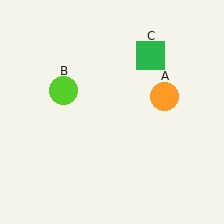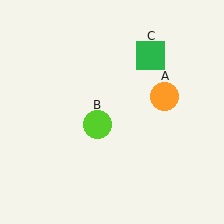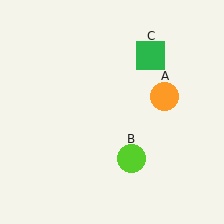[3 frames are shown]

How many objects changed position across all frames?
1 object changed position: lime circle (object B).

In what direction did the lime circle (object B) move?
The lime circle (object B) moved down and to the right.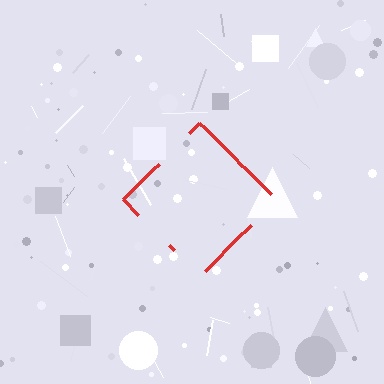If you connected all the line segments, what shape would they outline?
They would outline a diamond.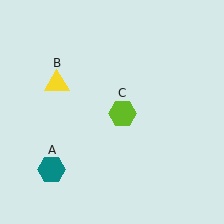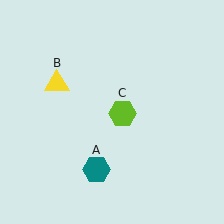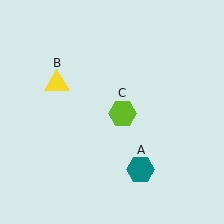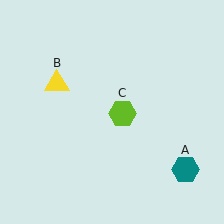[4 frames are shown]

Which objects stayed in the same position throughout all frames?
Yellow triangle (object B) and lime hexagon (object C) remained stationary.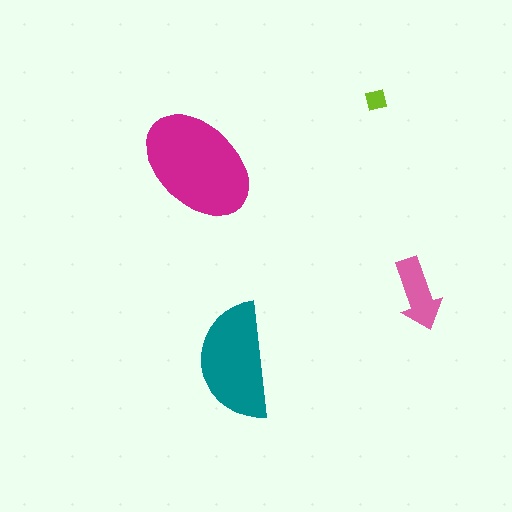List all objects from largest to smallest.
The magenta ellipse, the teal semicircle, the pink arrow, the lime square.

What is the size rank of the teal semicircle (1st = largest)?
2nd.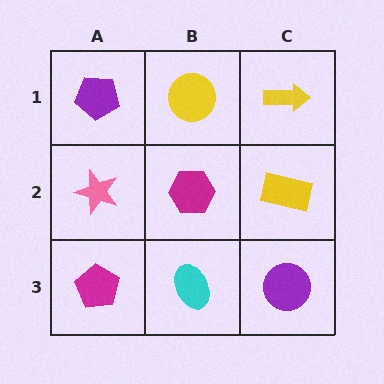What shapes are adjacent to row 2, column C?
A yellow arrow (row 1, column C), a purple circle (row 3, column C), a magenta hexagon (row 2, column B).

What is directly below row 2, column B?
A cyan ellipse.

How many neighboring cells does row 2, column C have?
3.